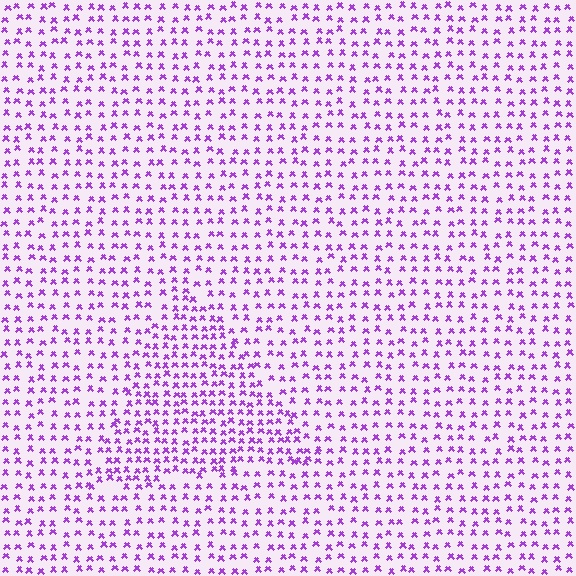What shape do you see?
I see a triangle.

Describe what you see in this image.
The image contains small purple elements arranged at two different densities. A triangle-shaped region is visible where the elements are more densely packed than the surrounding area.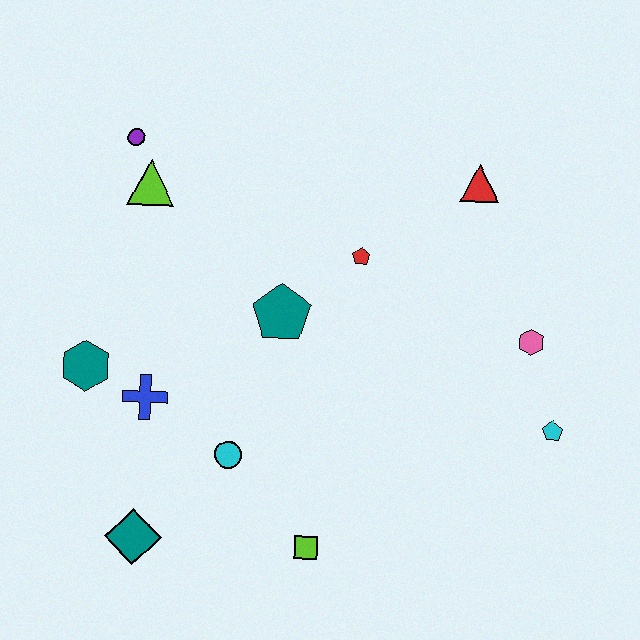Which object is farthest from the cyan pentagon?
The purple circle is farthest from the cyan pentagon.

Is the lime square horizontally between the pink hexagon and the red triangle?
No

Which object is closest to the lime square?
The cyan circle is closest to the lime square.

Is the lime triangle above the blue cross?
Yes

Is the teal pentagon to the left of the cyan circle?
No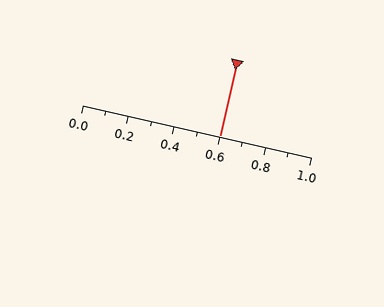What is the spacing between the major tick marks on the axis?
The major ticks are spaced 0.2 apart.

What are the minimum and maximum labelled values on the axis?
The axis runs from 0.0 to 1.0.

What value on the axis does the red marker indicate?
The marker indicates approximately 0.6.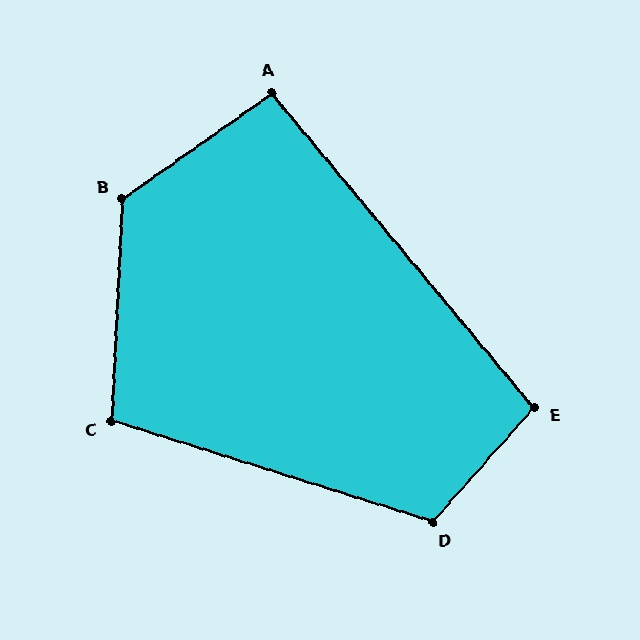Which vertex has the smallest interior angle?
A, at approximately 95 degrees.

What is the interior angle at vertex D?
Approximately 114 degrees (obtuse).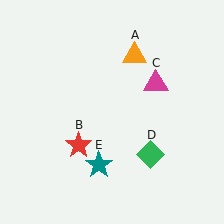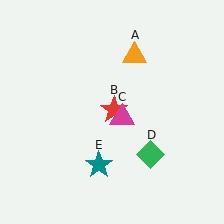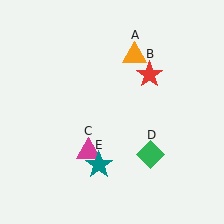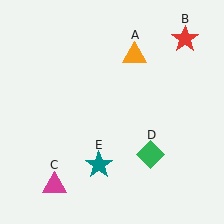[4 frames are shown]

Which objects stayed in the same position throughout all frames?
Orange triangle (object A) and green diamond (object D) and teal star (object E) remained stationary.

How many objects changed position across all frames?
2 objects changed position: red star (object B), magenta triangle (object C).